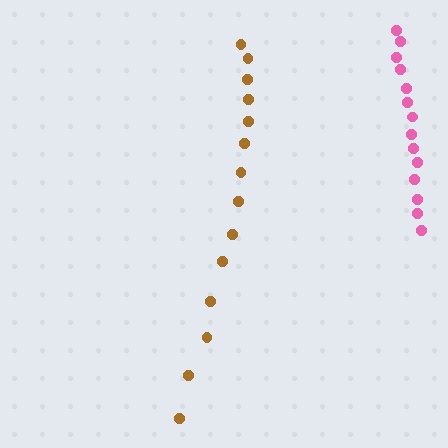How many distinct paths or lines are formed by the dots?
There are 2 distinct paths.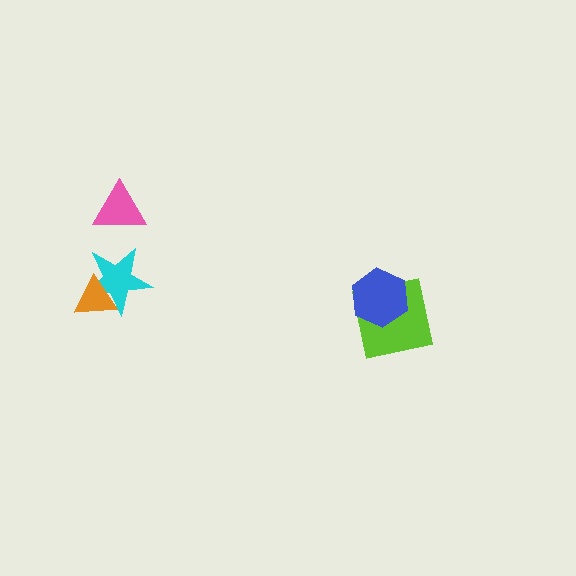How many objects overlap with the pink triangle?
0 objects overlap with the pink triangle.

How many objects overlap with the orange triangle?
1 object overlaps with the orange triangle.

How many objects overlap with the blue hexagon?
1 object overlaps with the blue hexagon.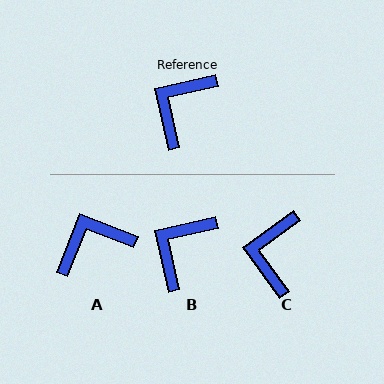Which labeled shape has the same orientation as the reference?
B.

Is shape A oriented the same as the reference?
No, it is off by about 34 degrees.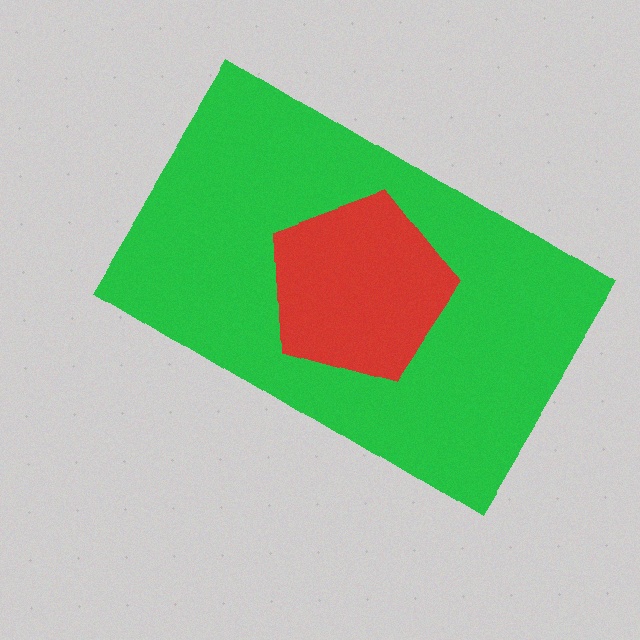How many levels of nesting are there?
2.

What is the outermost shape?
The green rectangle.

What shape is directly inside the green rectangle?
The red pentagon.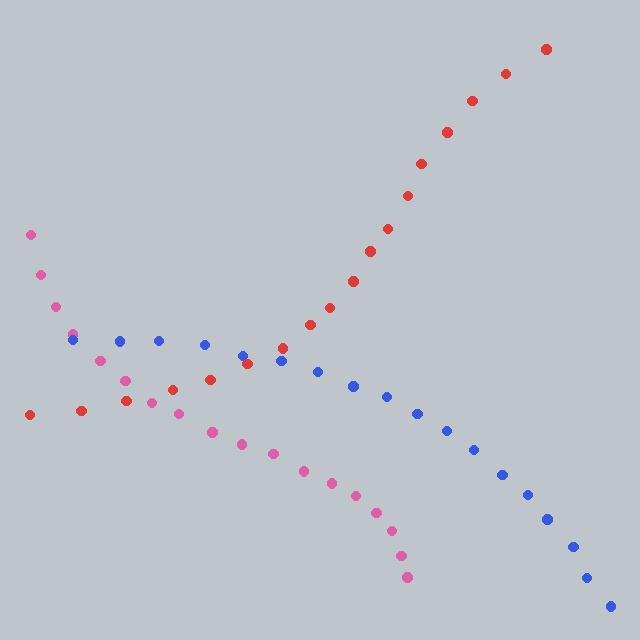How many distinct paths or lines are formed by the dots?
There are 3 distinct paths.